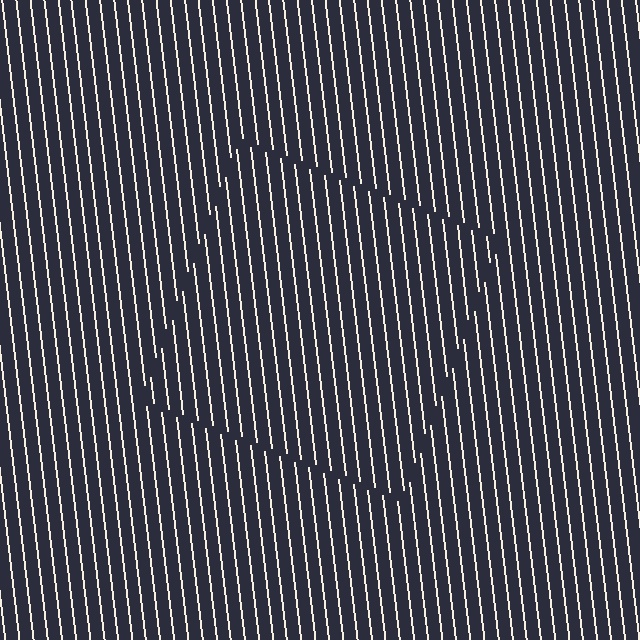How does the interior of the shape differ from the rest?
The interior of the shape contains the same grating, shifted by half a period — the contour is defined by the phase discontinuity where line-ends from the inner and outer gratings abut.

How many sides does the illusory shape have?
4 sides — the line-ends trace a square.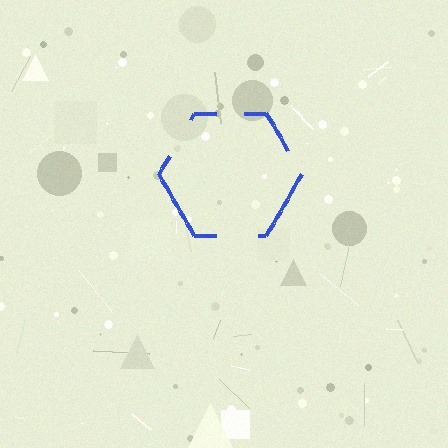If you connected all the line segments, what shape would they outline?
They would outline a hexagon.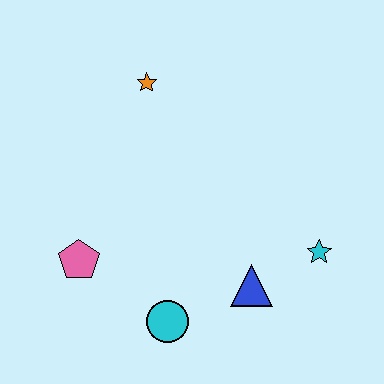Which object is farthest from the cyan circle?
The orange star is farthest from the cyan circle.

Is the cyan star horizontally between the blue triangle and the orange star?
No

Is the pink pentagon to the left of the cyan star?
Yes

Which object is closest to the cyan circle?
The blue triangle is closest to the cyan circle.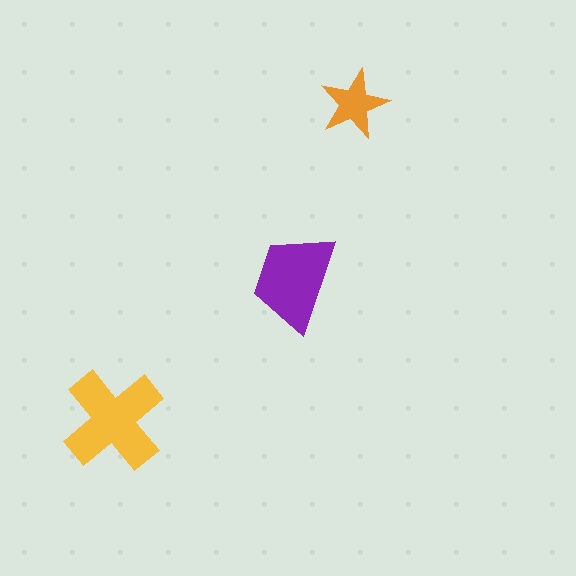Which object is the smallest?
The orange star.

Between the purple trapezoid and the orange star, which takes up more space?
The purple trapezoid.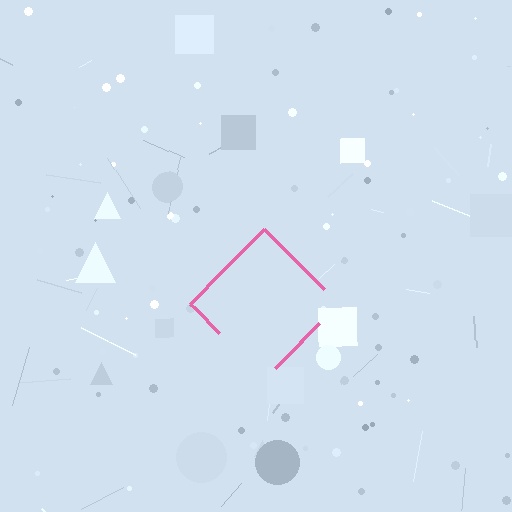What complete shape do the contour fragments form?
The contour fragments form a diamond.